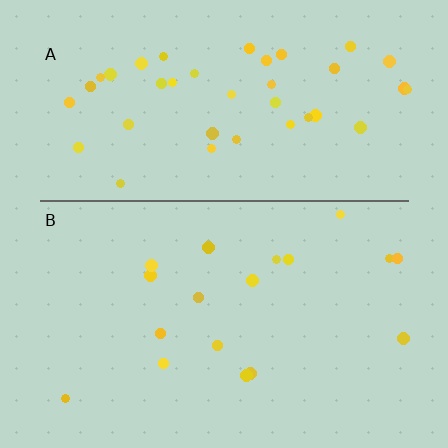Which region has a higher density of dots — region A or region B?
A (the top).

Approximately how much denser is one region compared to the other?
Approximately 2.3× — region A over region B.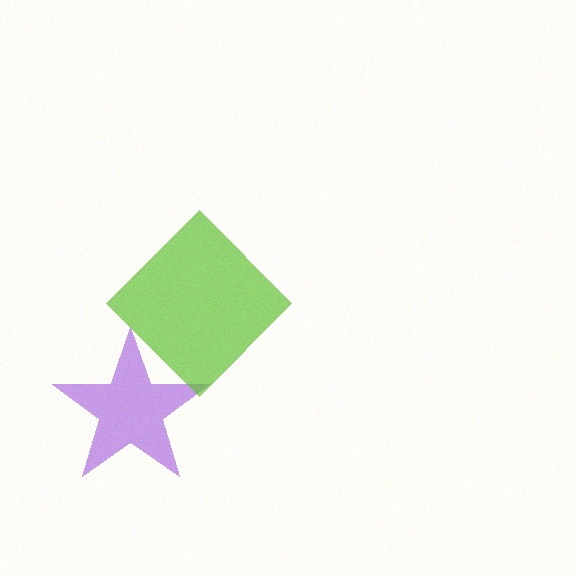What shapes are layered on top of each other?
The layered shapes are: a purple star, a lime diamond.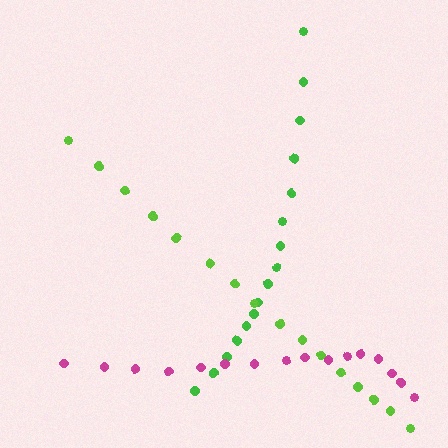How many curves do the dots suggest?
There are 3 distinct paths.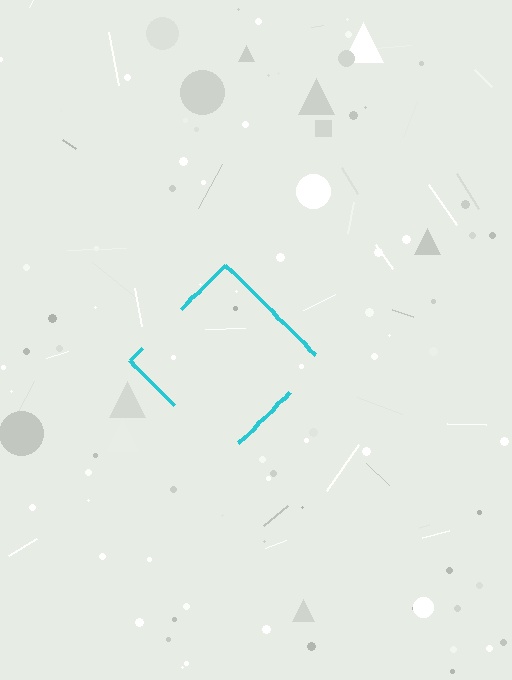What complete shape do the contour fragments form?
The contour fragments form a diamond.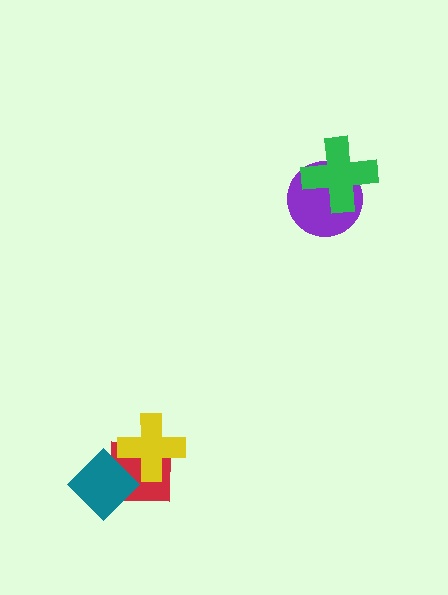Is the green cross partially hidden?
No, no other shape covers it.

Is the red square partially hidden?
Yes, it is partially covered by another shape.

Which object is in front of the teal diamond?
The yellow cross is in front of the teal diamond.